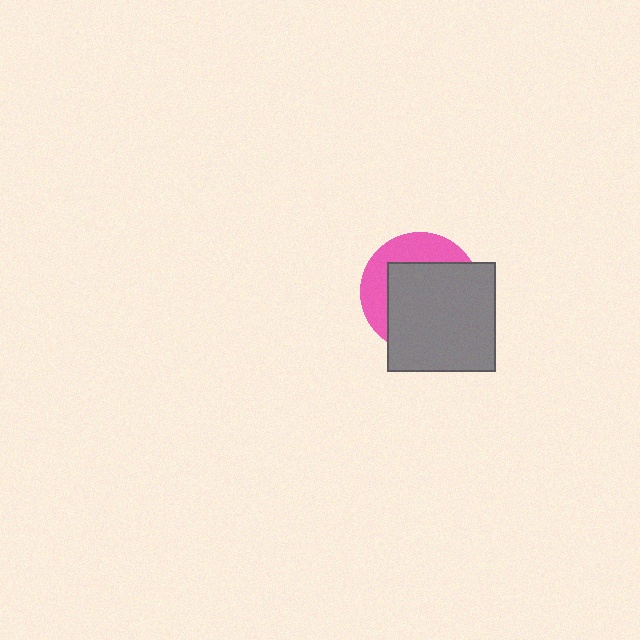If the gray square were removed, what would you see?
You would see the complete pink circle.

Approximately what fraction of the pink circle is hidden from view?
Roughly 65% of the pink circle is hidden behind the gray square.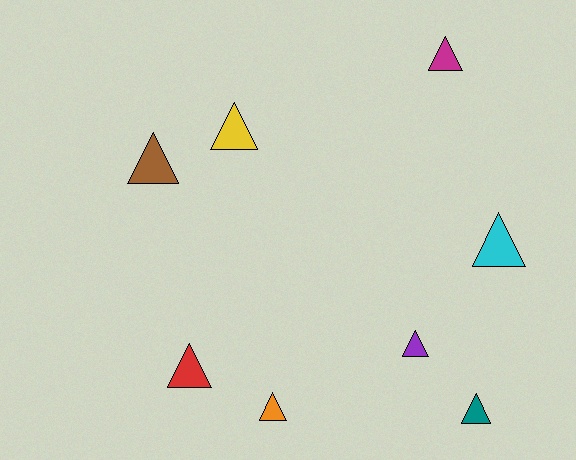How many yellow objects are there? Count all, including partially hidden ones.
There is 1 yellow object.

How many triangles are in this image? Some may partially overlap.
There are 8 triangles.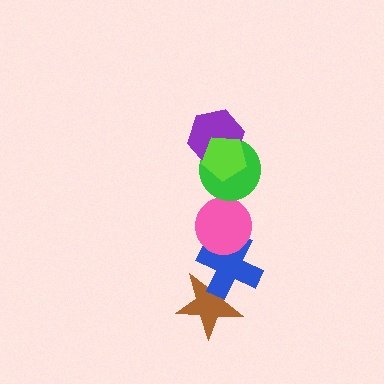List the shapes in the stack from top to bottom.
From top to bottom: the lime pentagon, the purple hexagon, the green circle, the pink circle, the blue cross, the brown star.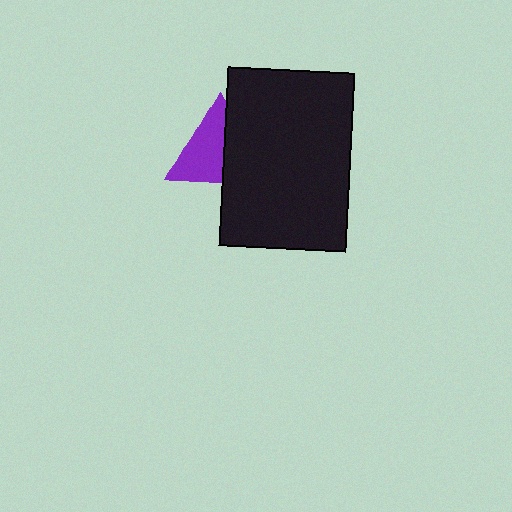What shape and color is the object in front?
The object in front is a black rectangle.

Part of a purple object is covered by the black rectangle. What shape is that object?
It is a triangle.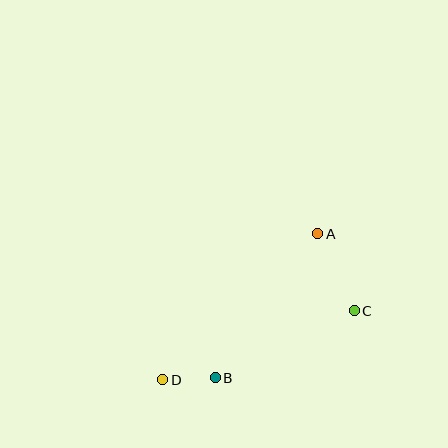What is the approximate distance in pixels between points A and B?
The distance between A and B is approximately 177 pixels.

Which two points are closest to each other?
Points B and D are closest to each other.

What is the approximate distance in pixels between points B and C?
The distance between B and C is approximately 154 pixels.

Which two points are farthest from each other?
Points A and D are farthest from each other.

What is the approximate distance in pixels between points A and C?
The distance between A and C is approximately 85 pixels.